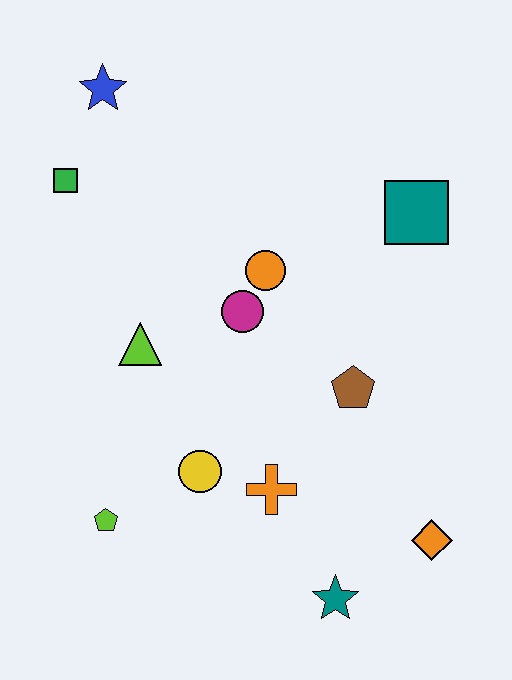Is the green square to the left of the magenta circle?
Yes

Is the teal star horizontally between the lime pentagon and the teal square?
Yes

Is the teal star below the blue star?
Yes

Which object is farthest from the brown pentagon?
The blue star is farthest from the brown pentagon.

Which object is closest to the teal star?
The orange diamond is closest to the teal star.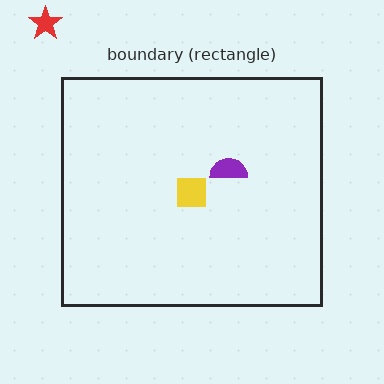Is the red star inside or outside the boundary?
Outside.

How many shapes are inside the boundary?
2 inside, 1 outside.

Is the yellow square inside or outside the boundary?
Inside.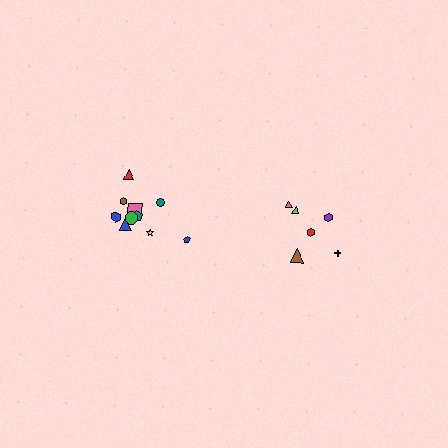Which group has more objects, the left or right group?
The left group.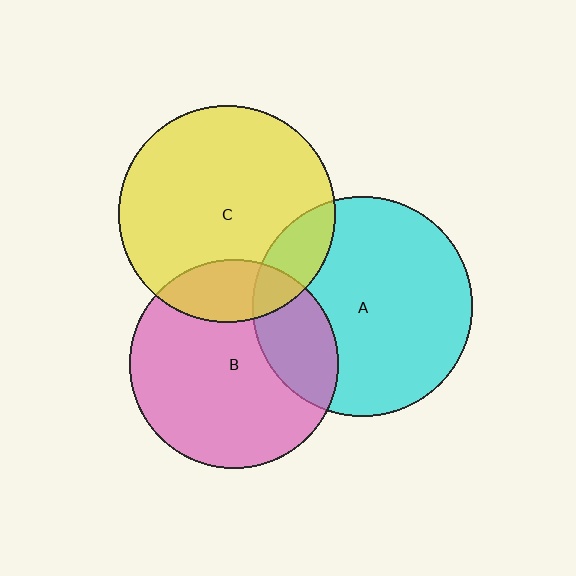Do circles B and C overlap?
Yes.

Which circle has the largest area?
Circle A (cyan).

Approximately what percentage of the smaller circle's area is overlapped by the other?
Approximately 20%.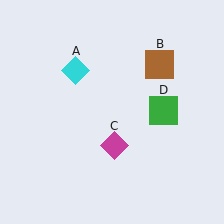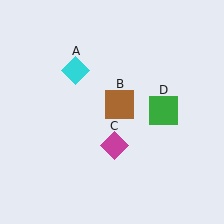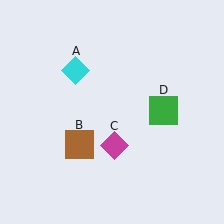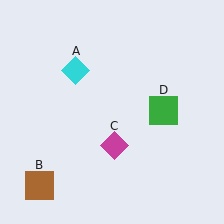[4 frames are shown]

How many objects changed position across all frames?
1 object changed position: brown square (object B).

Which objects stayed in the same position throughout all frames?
Cyan diamond (object A) and magenta diamond (object C) and green square (object D) remained stationary.